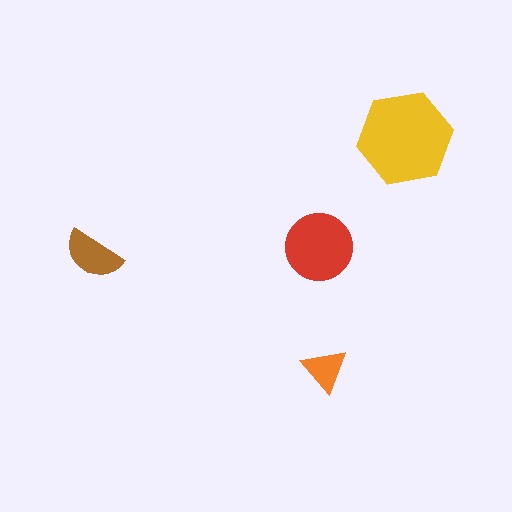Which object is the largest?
The yellow hexagon.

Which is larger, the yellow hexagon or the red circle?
The yellow hexagon.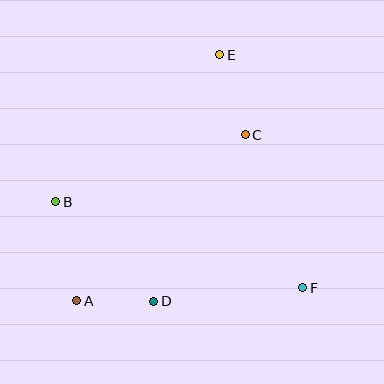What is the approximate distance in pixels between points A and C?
The distance between A and C is approximately 237 pixels.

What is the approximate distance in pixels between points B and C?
The distance between B and C is approximately 201 pixels.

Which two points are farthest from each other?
Points A and E are farthest from each other.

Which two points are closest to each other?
Points A and D are closest to each other.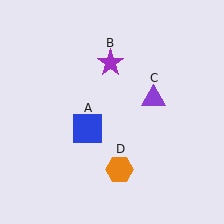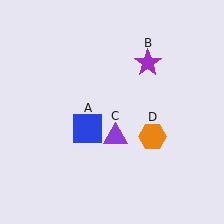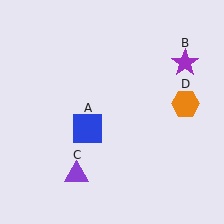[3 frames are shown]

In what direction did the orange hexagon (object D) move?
The orange hexagon (object D) moved up and to the right.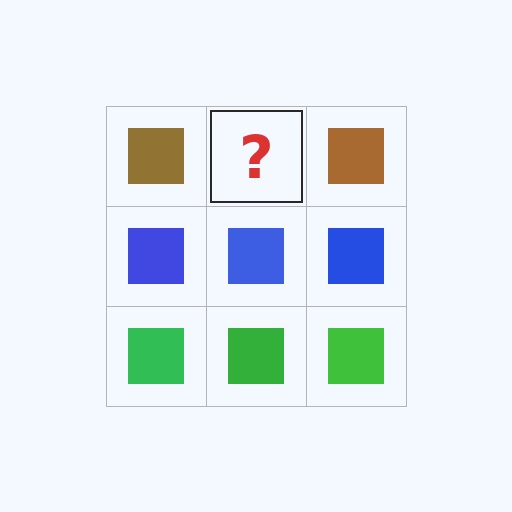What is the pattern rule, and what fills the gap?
The rule is that each row has a consistent color. The gap should be filled with a brown square.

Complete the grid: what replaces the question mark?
The question mark should be replaced with a brown square.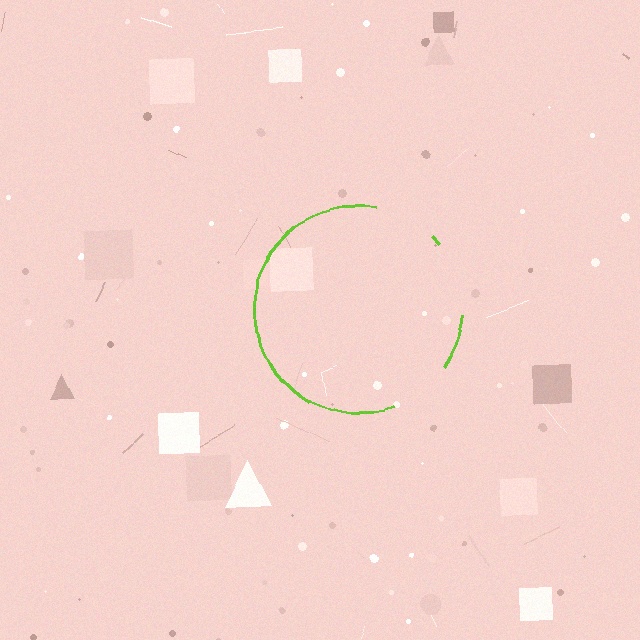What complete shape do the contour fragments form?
The contour fragments form a circle.